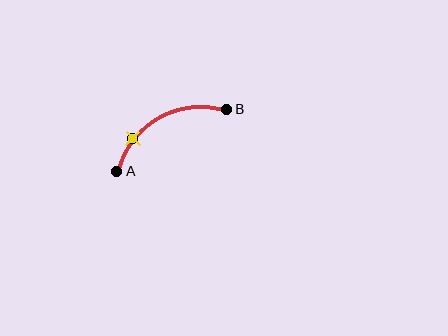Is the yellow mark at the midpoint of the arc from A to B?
No. The yellow mark lies on the arc but is closer to endpoint A. The arc midpoint would be at the point on the curve equidistant along the arc from both A and B.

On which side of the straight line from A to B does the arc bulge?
The arc bulges above the straight line connecting A and B.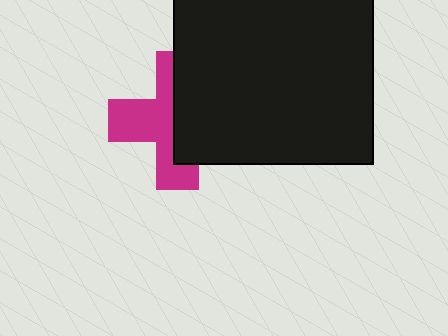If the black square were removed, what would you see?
You would see the complete magenta cross.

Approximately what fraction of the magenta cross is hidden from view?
Roughly 49% of the magenta cross is hidden behind the black square.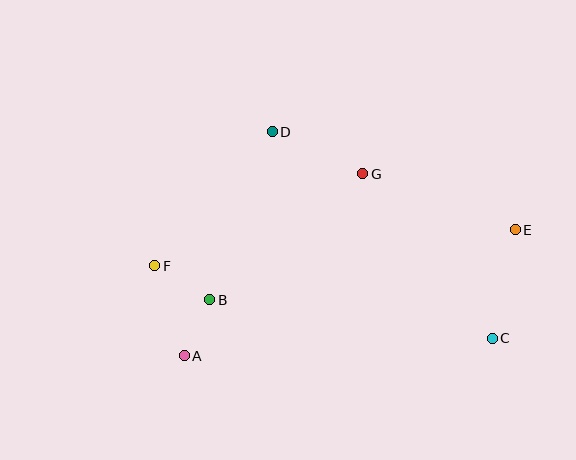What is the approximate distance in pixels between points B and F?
The distance between B and F is approximately 65 pixels.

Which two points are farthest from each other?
Points E and F are farthest from each other.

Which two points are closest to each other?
Points A and B are closest to each other.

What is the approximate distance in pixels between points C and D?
The distance between C and D is approximately 302 pixels.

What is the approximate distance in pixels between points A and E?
The distance between A and E is approximately 354 pixels.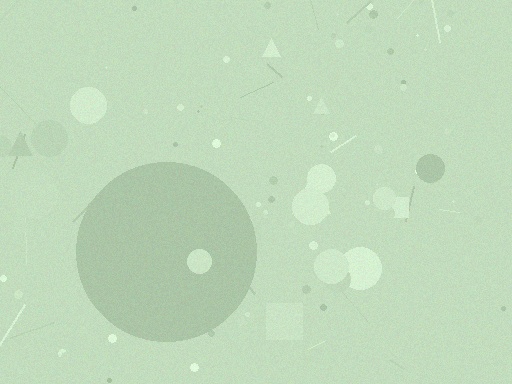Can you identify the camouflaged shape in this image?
The camouflaged shape is a circle.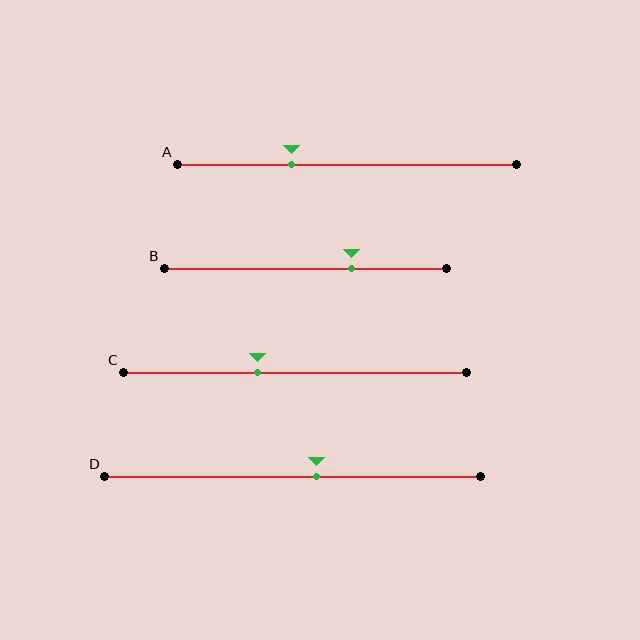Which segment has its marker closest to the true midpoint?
Segment D has its marker closest to the true midpoint.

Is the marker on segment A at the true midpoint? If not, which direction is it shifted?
No, the marker on segment A is shifted to the left by about 16% of the segment length.